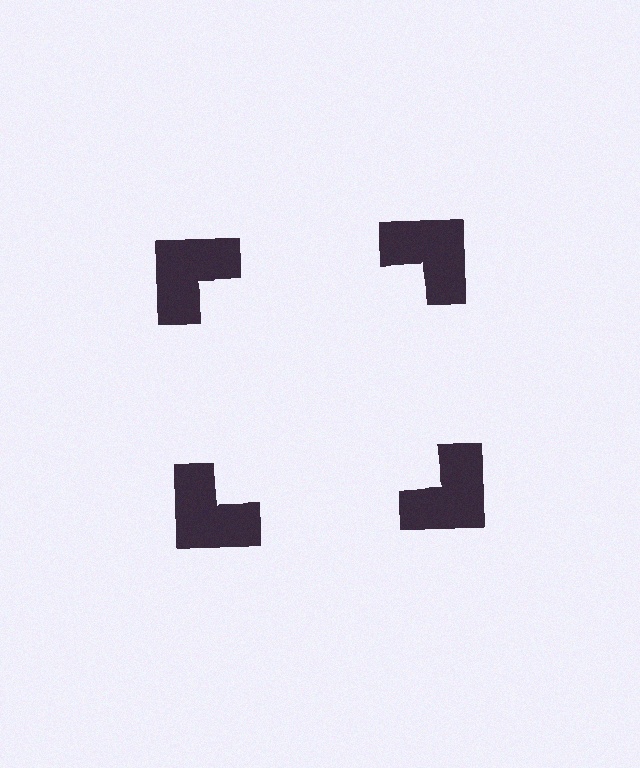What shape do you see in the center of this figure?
An illusory square — its edges are inferred from the aligned wedge cuts in the notched squares, not physically drawn.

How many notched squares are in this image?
There are 4 — one at each vertex of the illusory square.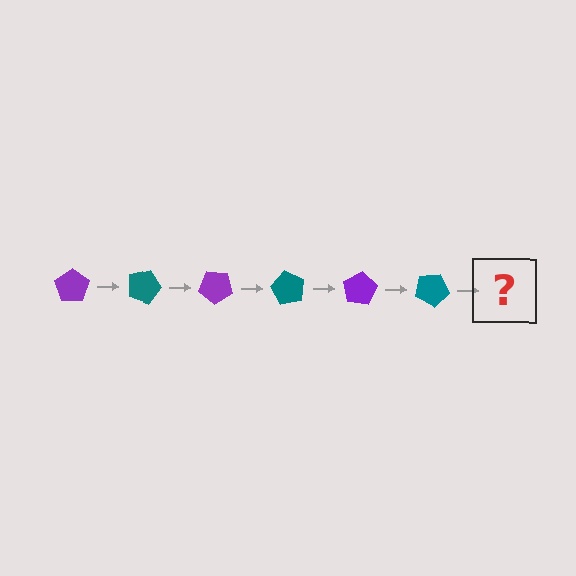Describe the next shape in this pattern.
It should be a purple pentagon, rotated 120 degrees from the start.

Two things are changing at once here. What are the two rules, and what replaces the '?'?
The two rules are that it rotates 20 degrees each step and the color cycles through purple and teal. The '?' should be a purple pentagon, rotated 120 degrees from the start.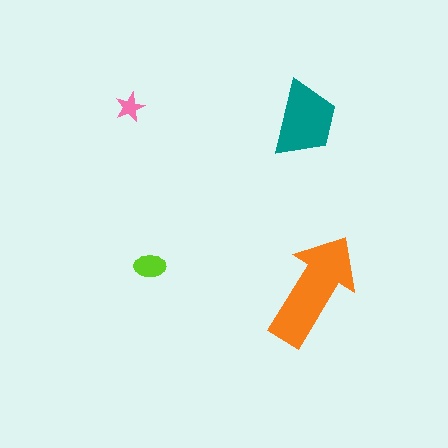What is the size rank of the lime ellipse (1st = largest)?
3rd.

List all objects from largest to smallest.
The orange arrow, the teal trapezoid, the lime ellipse, the pink star.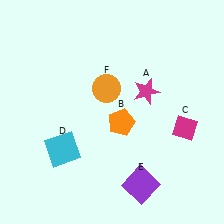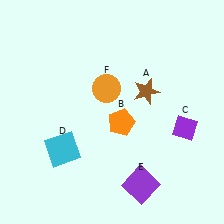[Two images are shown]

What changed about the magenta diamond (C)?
In Image 1, C is magenta. In Image 2, it changed to purple.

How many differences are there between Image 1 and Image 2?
There are 2 differences between the two images.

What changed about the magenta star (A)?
In Image 1, A is magenta. In Image 2, it changed to brown.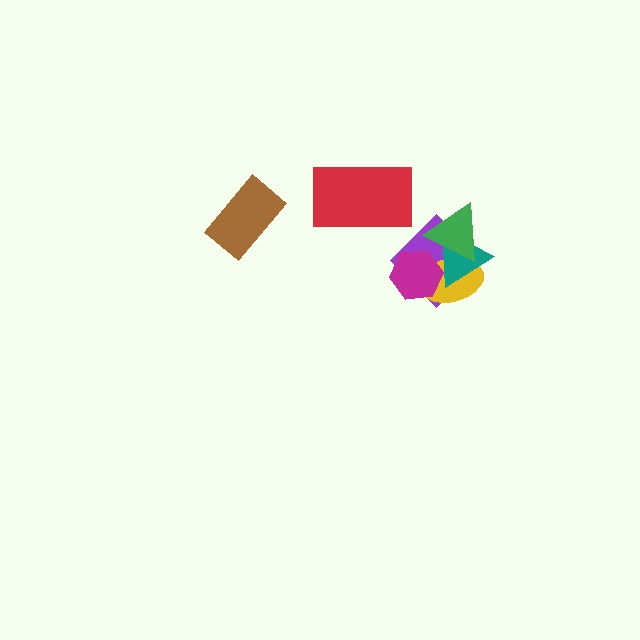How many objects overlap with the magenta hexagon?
3 objects overlap with the magenta hexagon.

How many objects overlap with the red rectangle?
0 objects overlap with the red rectangle.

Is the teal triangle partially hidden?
Yes, it is partially covered by another shape.